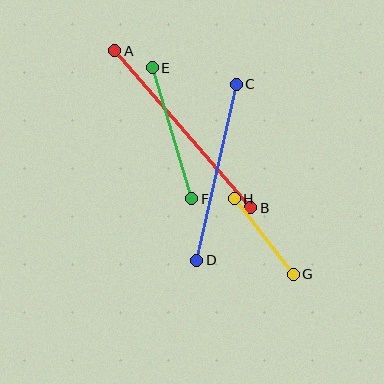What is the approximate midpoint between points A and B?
The midpoint is at approximately (183, 129) pixels.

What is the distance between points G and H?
The distance is approximately 96 pixels.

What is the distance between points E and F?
The distance is approximately 137 pixels.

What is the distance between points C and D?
The distance is approximately 180 pixels.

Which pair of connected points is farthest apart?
Points A and B are farthest apart.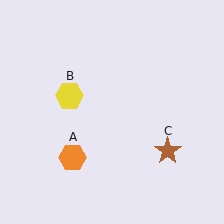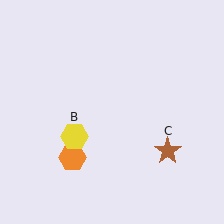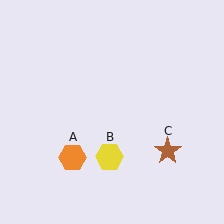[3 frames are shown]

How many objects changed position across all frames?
1 object changed position: yellow hexagon (object B).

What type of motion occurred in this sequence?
The yellow hexagon (object B) rotated counterclockwise around the center of the scene.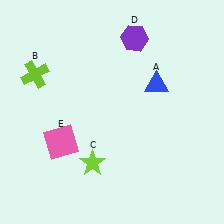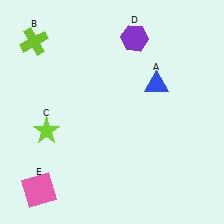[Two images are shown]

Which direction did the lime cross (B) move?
The lime cross (B) moved up.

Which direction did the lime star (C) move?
The lime star (C) moved left.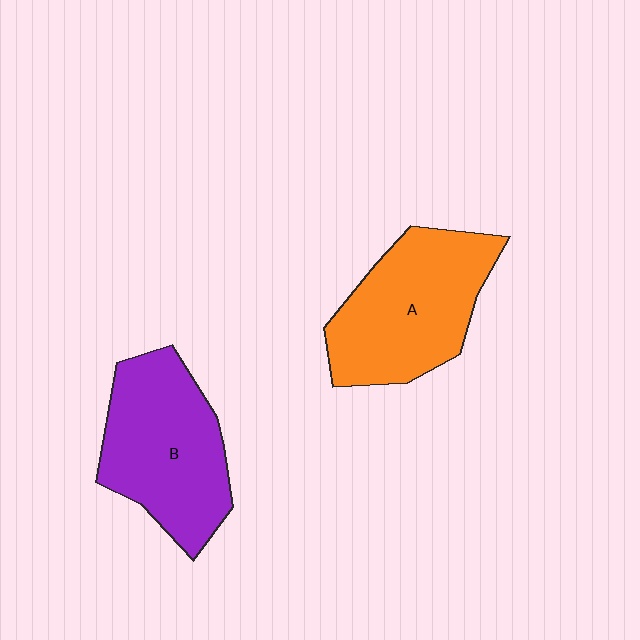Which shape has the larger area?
Shape A (orange).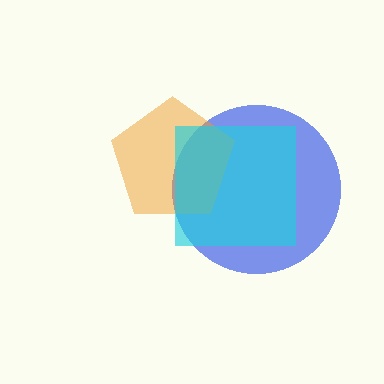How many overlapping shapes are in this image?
There are 3 overlapping shapes in the image.